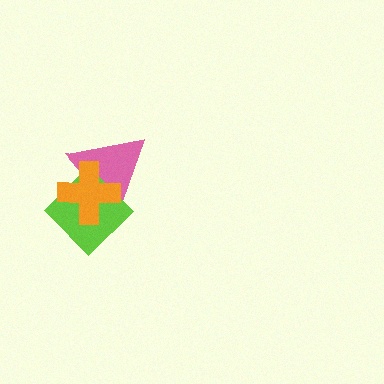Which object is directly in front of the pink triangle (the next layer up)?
The lime diamond is directly in front of the pink triangle.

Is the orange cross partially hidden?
No, no other shape covers it.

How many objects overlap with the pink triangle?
2 objects overlap with the pink triangle.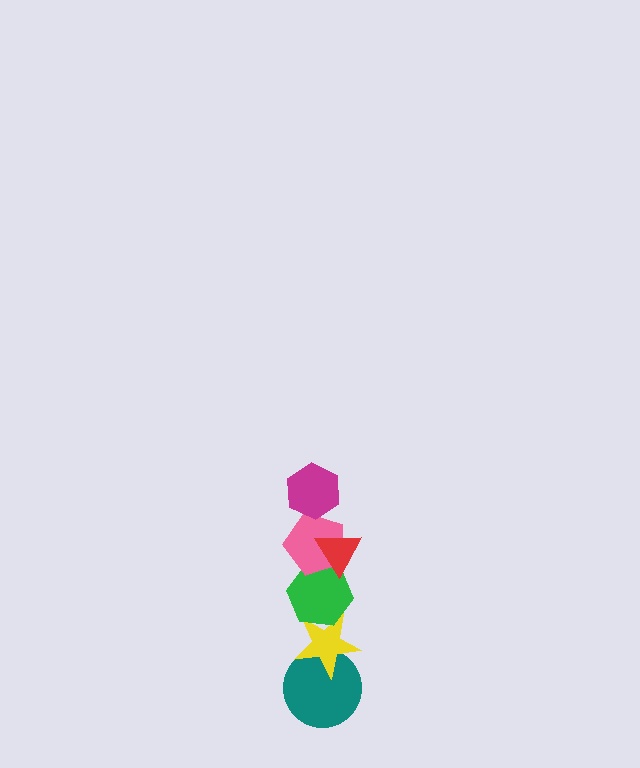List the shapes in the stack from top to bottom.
From top to bottom: the magenta hexagon, the red triangle, the pink pentagon, the green hexagon, the yellow star, the teal circle.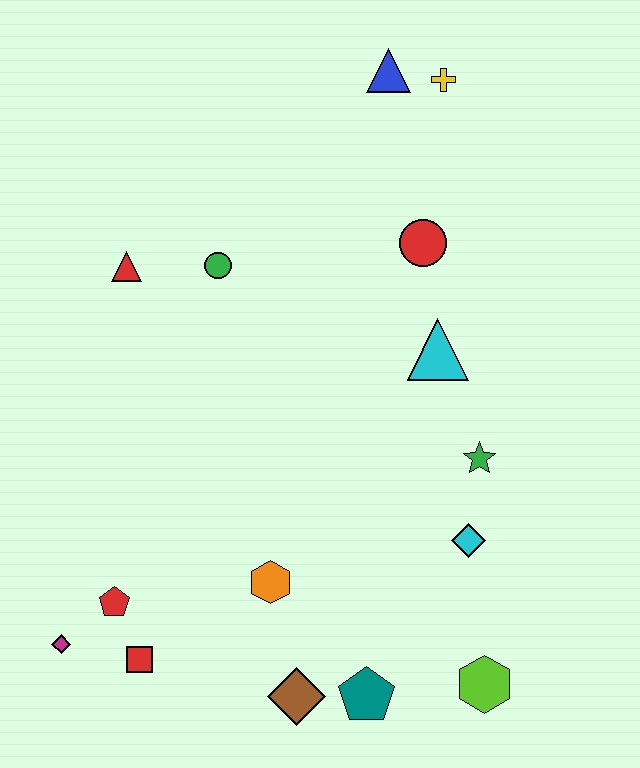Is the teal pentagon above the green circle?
No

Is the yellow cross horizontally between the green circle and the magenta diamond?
No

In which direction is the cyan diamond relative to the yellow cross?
The cyan diamond is below the yellow cross.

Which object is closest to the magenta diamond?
The red pentagon is closest to the magenta diamond.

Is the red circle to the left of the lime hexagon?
Yes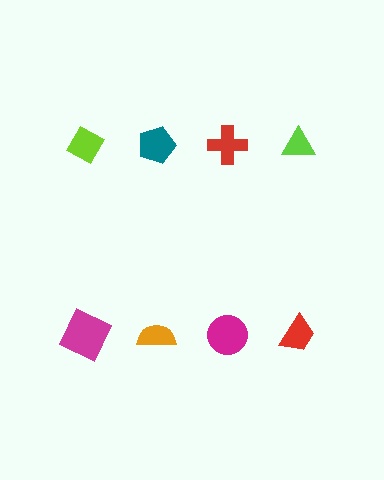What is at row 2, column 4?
A red trapezoid.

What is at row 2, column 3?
A magenta circle.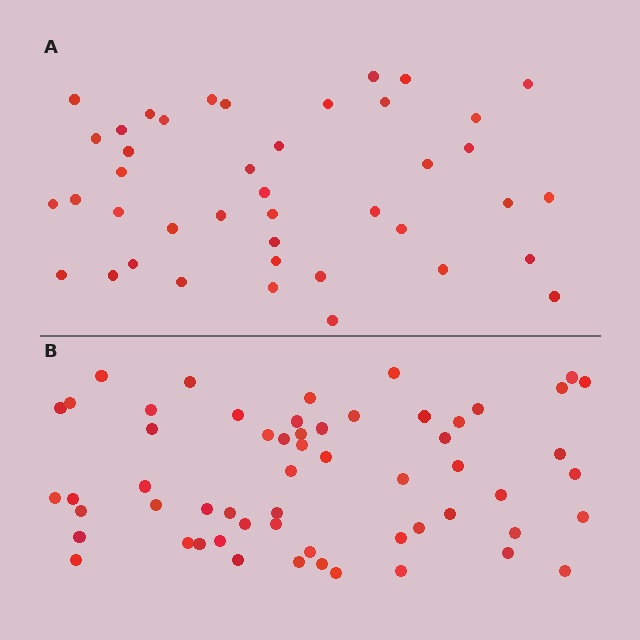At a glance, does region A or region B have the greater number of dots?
Region B (the bottom region) has more dots.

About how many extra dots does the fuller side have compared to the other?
Region B has approximately 15 more dots than region A.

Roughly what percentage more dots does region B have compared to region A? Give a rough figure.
About 40% more.